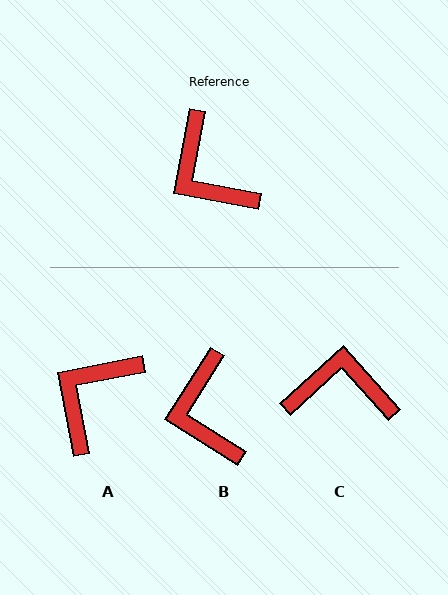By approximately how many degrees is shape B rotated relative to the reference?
Approximately 22 degrees clockwise.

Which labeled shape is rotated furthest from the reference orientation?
C, about 127 degrees away.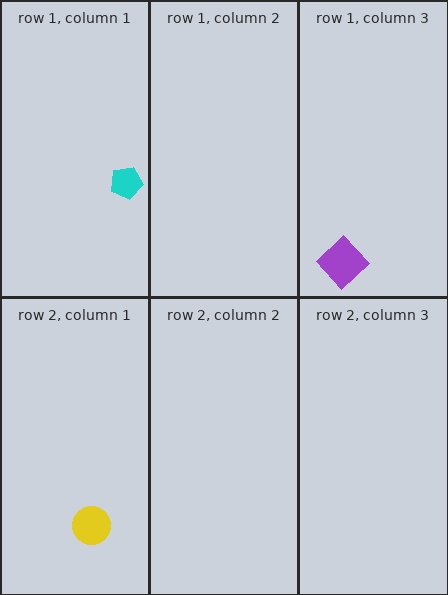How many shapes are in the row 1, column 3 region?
1.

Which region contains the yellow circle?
The row 2, column 1 region.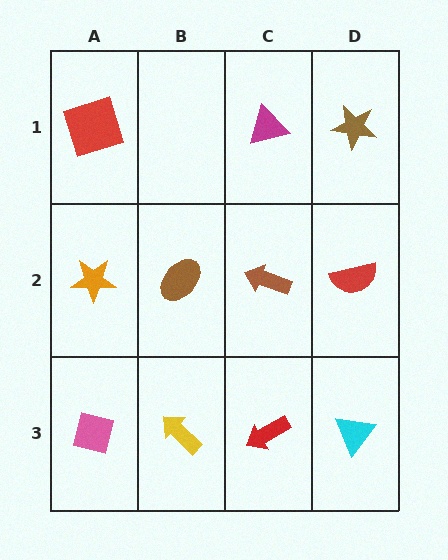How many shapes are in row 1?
3 shapes.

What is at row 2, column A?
An orange star.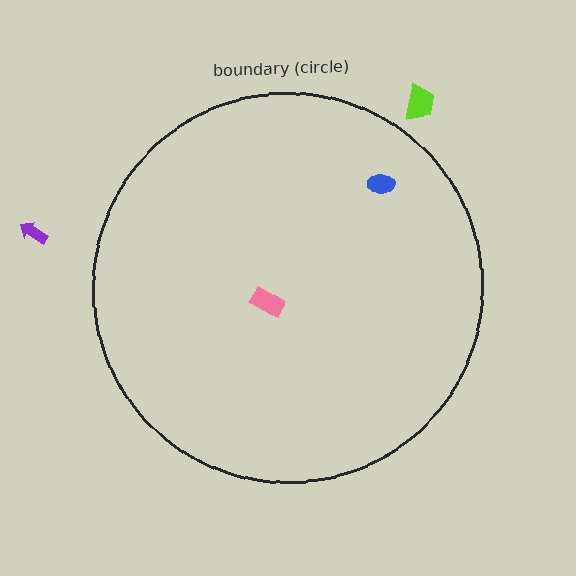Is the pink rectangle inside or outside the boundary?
Inside.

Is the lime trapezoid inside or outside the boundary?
Outside.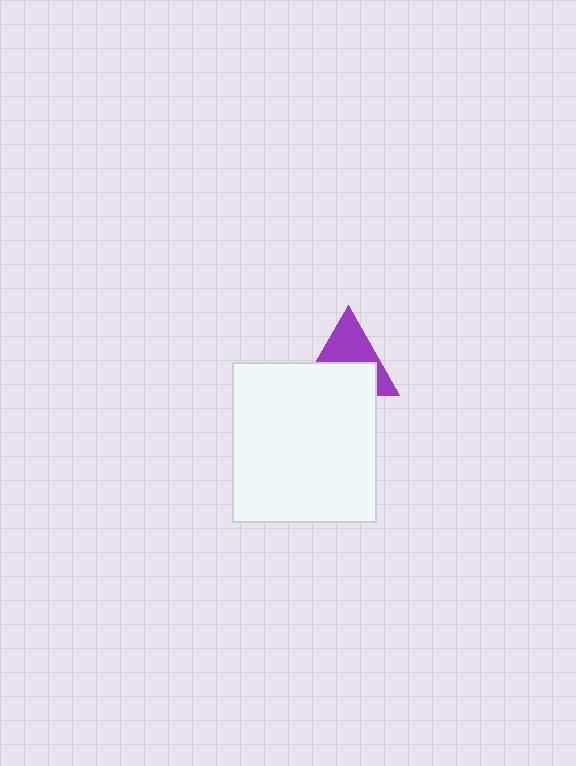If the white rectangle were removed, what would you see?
You would see the complete purple triangle.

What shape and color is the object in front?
The object in front is a white rectangle.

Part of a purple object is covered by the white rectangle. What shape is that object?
It is a triangle.